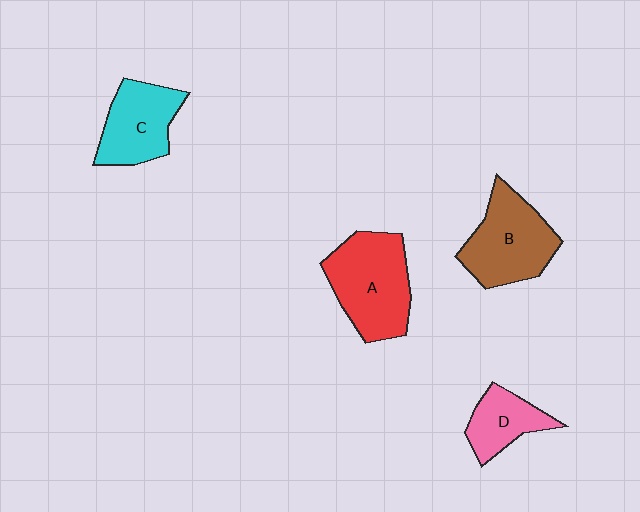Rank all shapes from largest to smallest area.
From largest to smallest: A (red), B (brown), C (cyan), D (pink).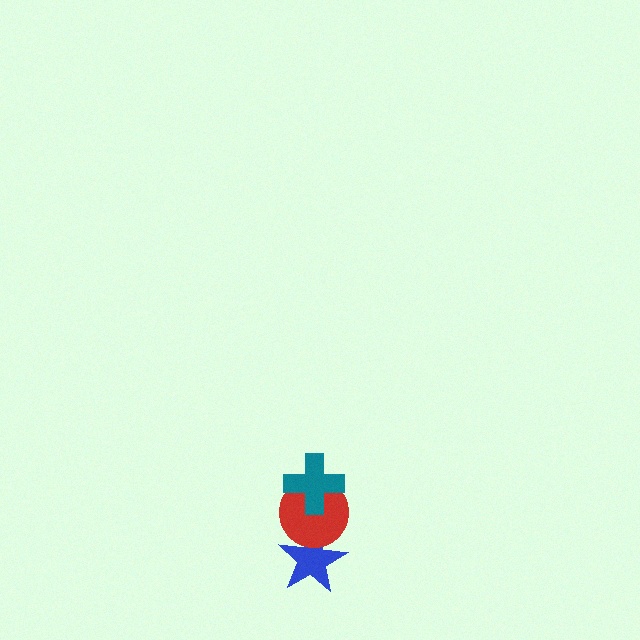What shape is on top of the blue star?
The red circle is on top of the blue star.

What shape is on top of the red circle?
The teal cross is on top of the red circle.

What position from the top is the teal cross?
The teal cross is 1st from the top.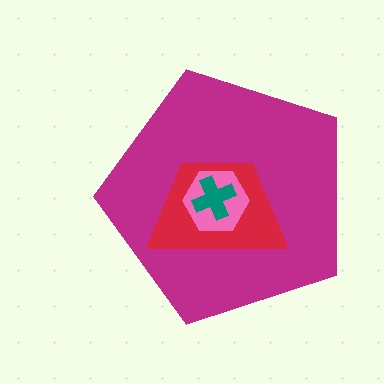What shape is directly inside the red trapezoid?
The pink hexagon.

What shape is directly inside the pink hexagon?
The teal cross.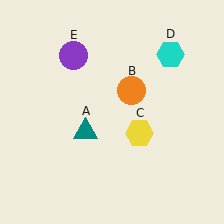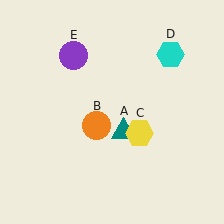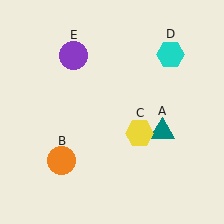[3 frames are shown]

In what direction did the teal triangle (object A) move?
The teal triangle (object A) moved right.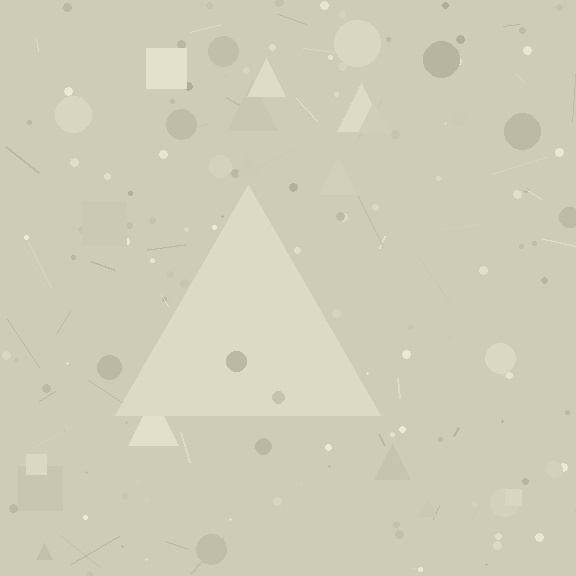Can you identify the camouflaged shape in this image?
The camouflaged shape is a triangle.